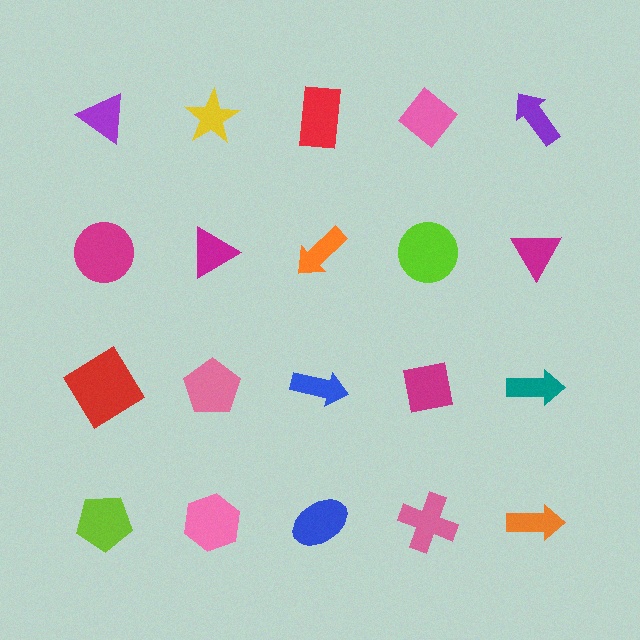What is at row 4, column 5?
An orange arrow.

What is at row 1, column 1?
A purple triangle.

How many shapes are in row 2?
5 shapes.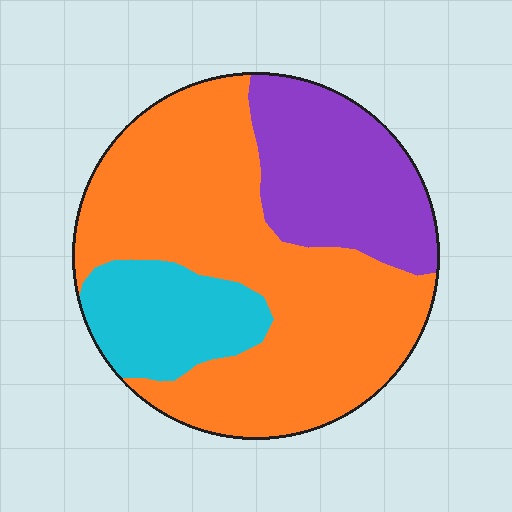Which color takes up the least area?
Cyan, at roughly 15%.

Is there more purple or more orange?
Orange.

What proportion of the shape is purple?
Purple covers roughly 25% of the shape.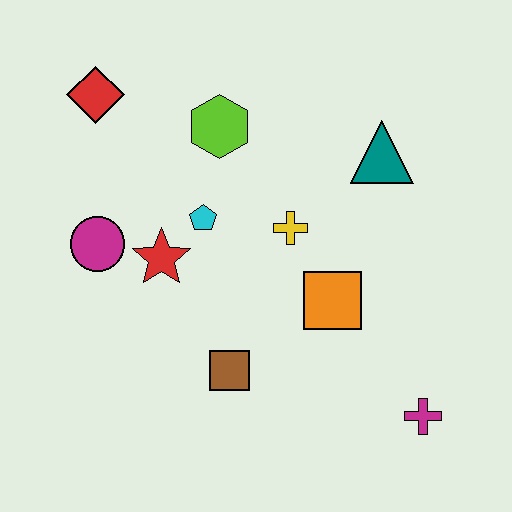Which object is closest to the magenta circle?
The red star is closest to the magenta circle.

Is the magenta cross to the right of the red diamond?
Yes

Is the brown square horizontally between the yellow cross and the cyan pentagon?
Yes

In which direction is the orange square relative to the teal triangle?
The orange square is below the teal triangle.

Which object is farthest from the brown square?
The red diamond is farthest from the brown square.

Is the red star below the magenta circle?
Yes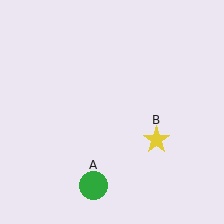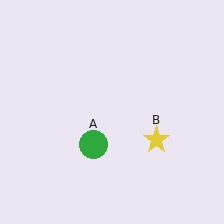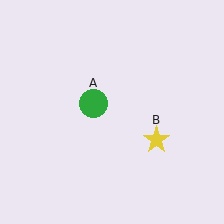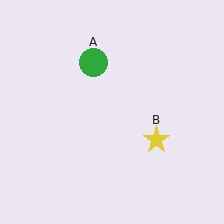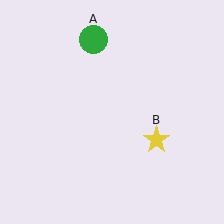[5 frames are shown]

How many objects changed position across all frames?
1 object changed position: green circle (object A).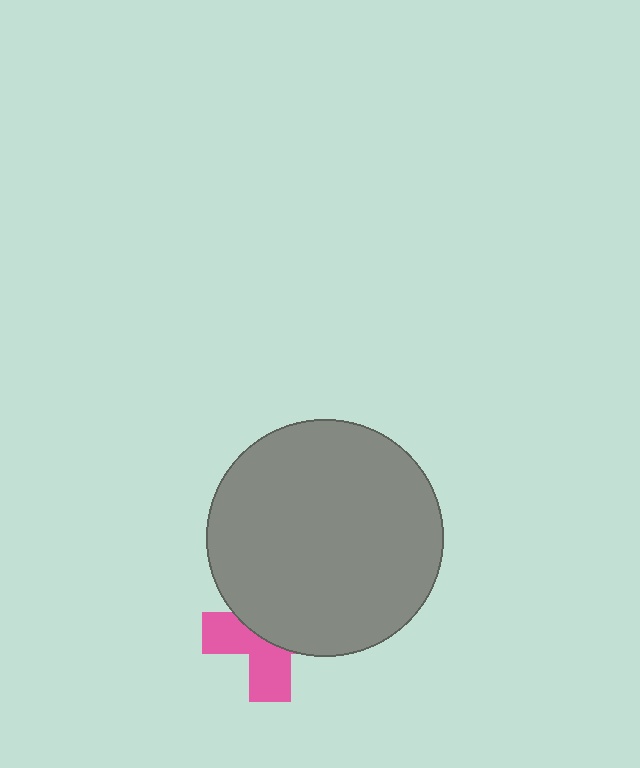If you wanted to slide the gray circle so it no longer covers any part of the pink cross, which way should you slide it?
Slide it up — that is the most direct way to separate the two shapes.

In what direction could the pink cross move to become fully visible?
The pink cross could move down. That would shift it out from behind the gray circle entirely.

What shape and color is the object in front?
The object in front is a gray circle.